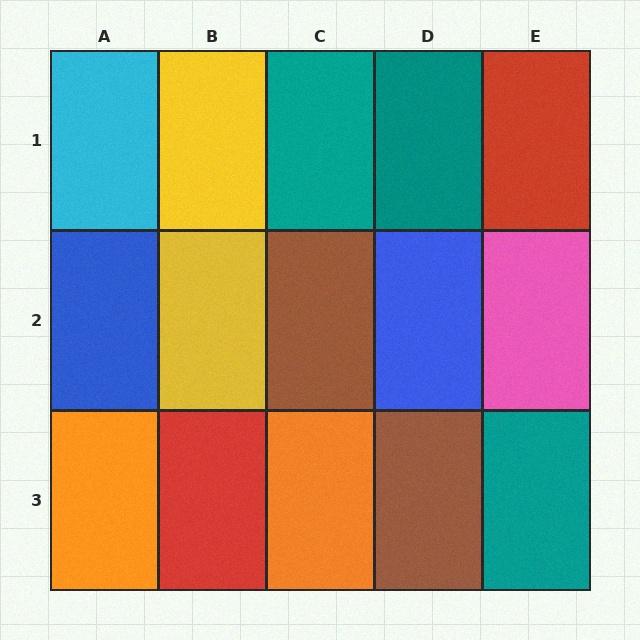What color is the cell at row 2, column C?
Brown.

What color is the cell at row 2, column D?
Blue.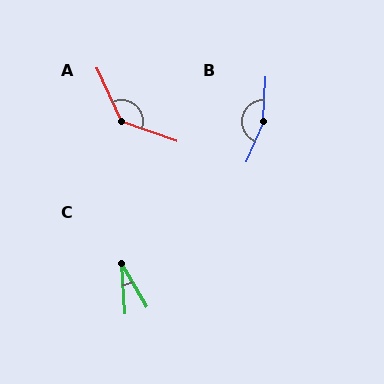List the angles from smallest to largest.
C (27°), A (134°), B (160°).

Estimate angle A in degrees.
Approximately 134 degrees.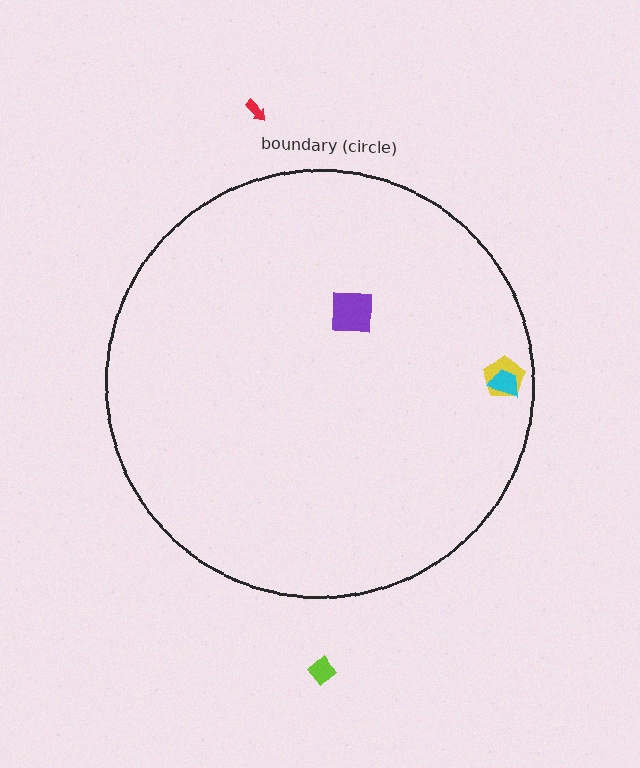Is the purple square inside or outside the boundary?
Inside.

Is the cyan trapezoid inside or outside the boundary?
Inside.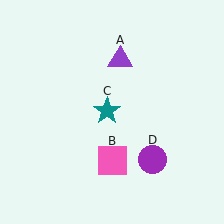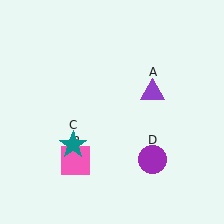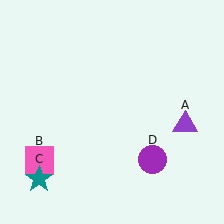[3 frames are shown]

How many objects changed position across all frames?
3 objects changed position: purple triangle (object A), pink square (object B), teal star (object C).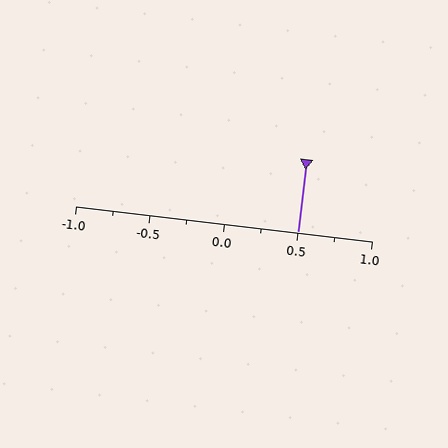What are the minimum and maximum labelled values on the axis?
The axis runs from -1.0 to 1.0.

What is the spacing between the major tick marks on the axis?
The major ticks are spaced 0.5 apart.